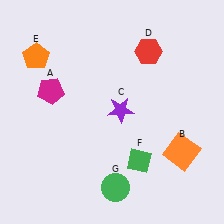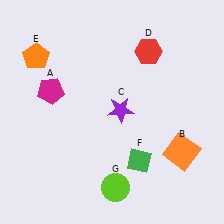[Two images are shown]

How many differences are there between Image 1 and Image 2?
There is 1 difference between the two images.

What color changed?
The circle (G) changed from green in Image 1 to lime in Image 2.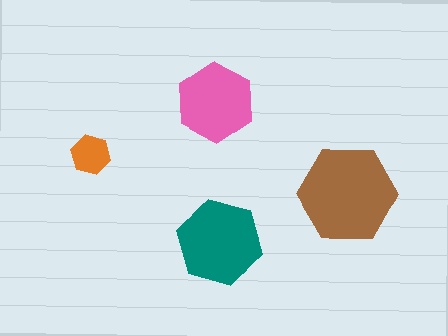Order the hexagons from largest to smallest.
the brown one, the teal one, the pink one, the orange one.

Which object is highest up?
The pink hexagon is topmost.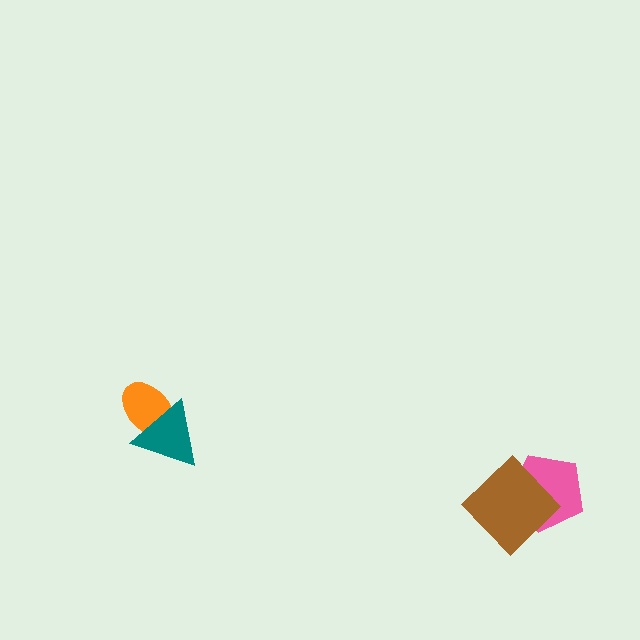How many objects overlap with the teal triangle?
1 object overlaps with the teal triangle.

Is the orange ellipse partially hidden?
Yes, it is partially covered by another shape.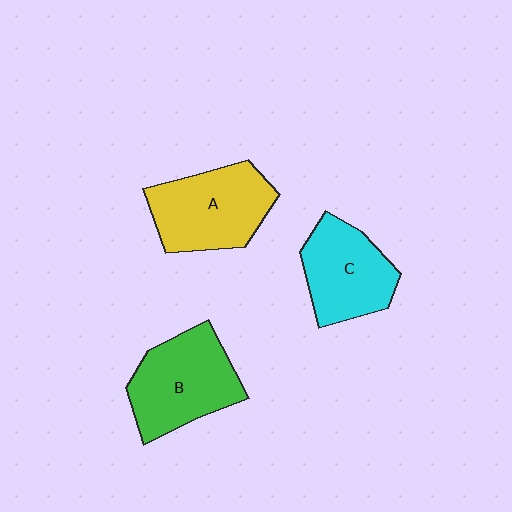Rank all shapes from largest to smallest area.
From largest to smallest: B (green), A (yellow), C (cyan).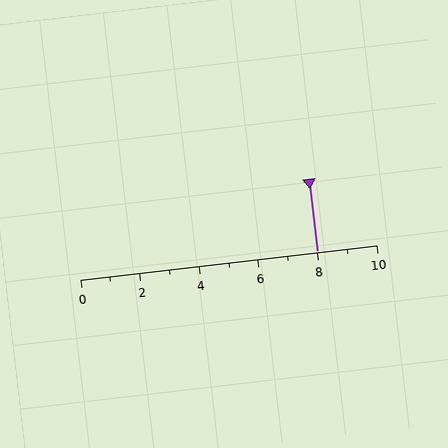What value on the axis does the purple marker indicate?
The marker indicates approximately 8.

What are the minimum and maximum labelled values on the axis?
The axis runs from 0 to 10.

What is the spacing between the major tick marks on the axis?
The major ticks are spaced 2 apart.